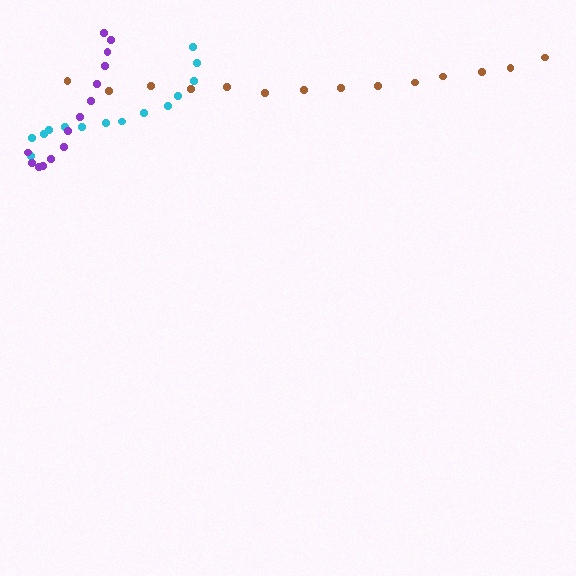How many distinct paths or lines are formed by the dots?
There are 3 distinct paths.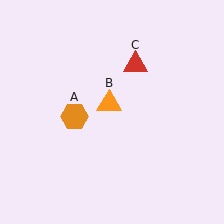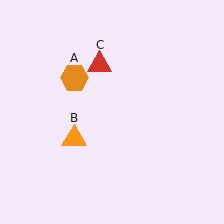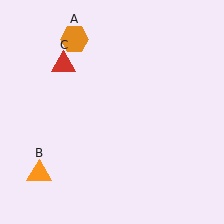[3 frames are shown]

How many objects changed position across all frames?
3 objects changed position: orange hexagon (object A), orange triangle (object B), red triangle (object C).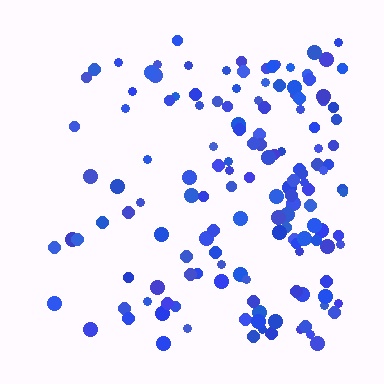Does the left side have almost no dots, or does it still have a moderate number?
Still a moderate number, just noticeably fewer than the right.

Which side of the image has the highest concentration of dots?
The right.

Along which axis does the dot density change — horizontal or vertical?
Horizontal.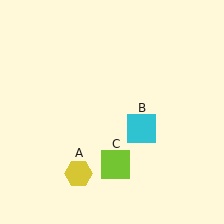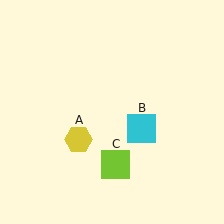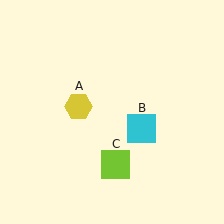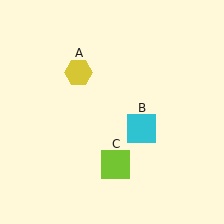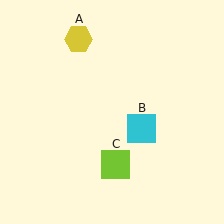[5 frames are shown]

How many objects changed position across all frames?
1 object changed position: yellow hexagon (object A).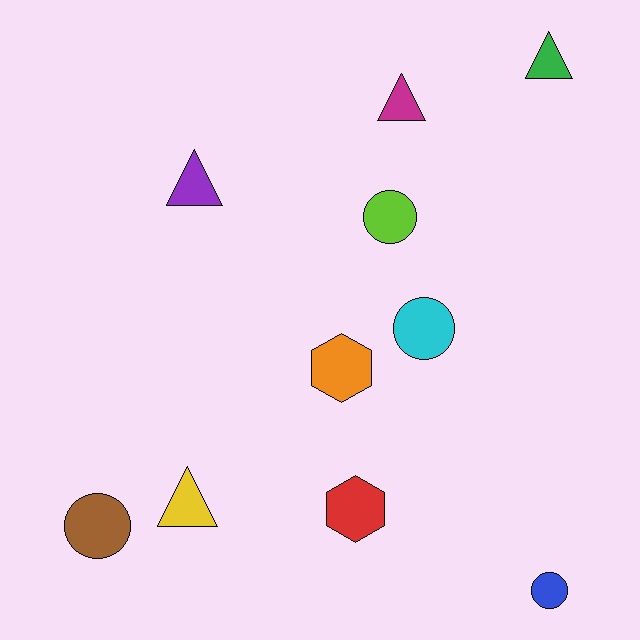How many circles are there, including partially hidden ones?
There are 4 circles.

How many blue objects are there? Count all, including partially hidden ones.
There is 1 blue object.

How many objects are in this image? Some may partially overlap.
There are 10 objects.